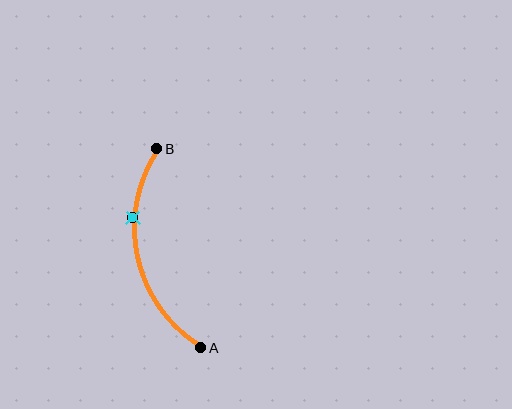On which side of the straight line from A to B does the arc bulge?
The arc bulges to the left of the straight line connecting A and B.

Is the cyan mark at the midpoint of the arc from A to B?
No. The cyan mark lies on the arc but is closer to endpoint B. The arc midpoint would be at the point on the curve equidistant along the arc from both A and B.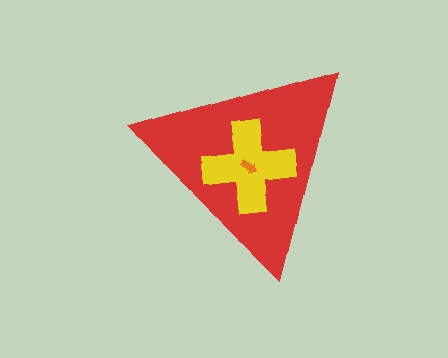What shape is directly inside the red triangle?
The yellow cross.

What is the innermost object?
The orange arrow.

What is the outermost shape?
The red triangle.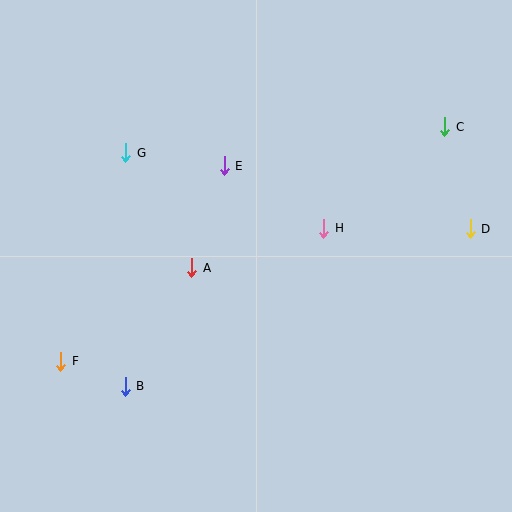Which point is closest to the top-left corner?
Point G is closest to the top-left corner.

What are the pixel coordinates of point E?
Point E is at (224, 166).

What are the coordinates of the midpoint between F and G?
The midpoint between F and G is at (93, 257).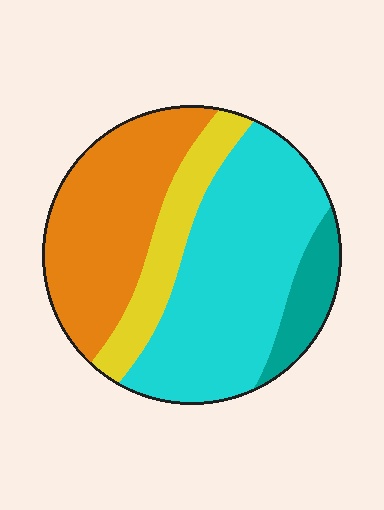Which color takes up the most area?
Cyan, at roughly 45%.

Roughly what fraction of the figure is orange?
Orange covers around 30% of the figure.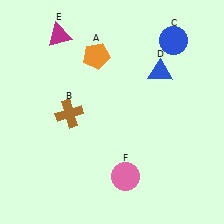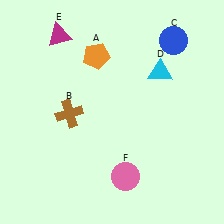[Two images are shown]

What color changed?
The triangle (D) changed from blue in Image 1 to cyan in Image 2.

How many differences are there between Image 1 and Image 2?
There is 1 difference between the two images.